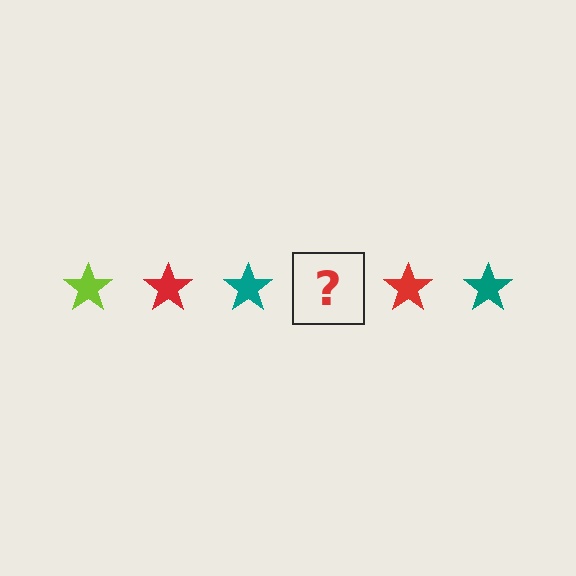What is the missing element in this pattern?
The missing element is a lime star.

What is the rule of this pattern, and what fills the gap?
The rule is that the pattern cycles through lime, red, teal stars. The gap should be filled with a lime star.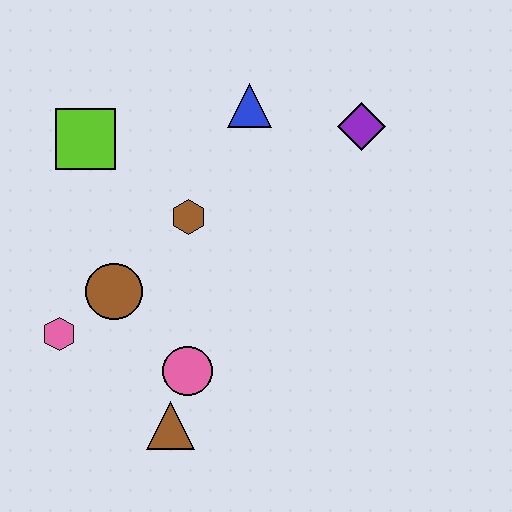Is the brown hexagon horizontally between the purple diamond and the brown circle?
Yes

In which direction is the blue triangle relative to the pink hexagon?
The blue triangle is above the pink hexagon.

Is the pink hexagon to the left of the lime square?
Yes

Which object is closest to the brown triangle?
The pink circle is closest to the brown triangle.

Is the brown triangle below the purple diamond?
Yes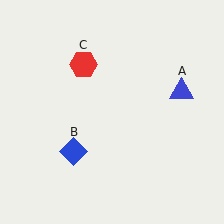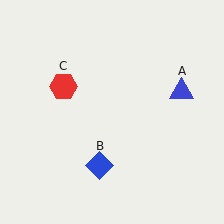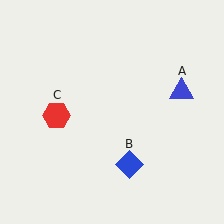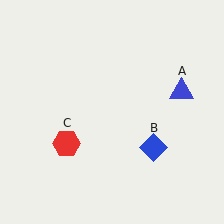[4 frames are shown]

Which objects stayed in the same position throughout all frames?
Blue triangle (object A) remained stationary.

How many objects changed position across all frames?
2 objects changed position: blue diamond (object B), red hexagon (object C).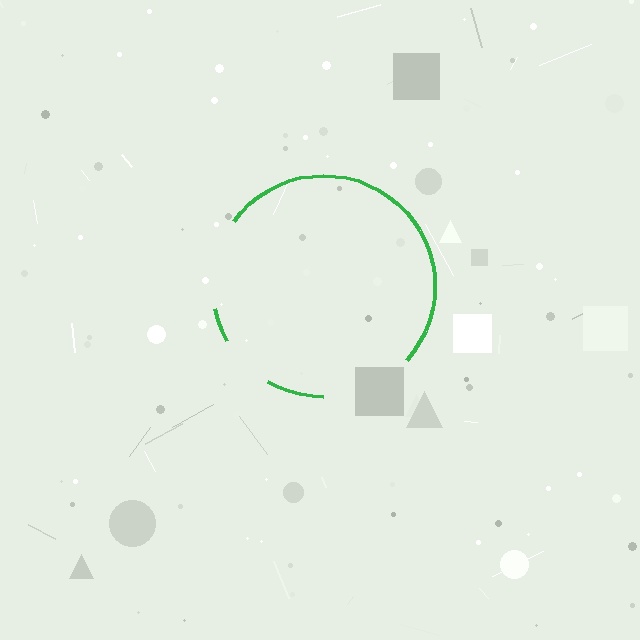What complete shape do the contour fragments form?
The contour fragments form a circle.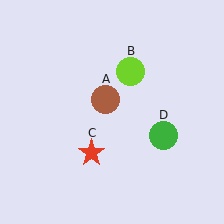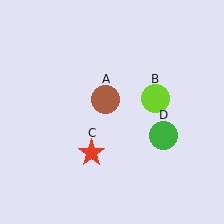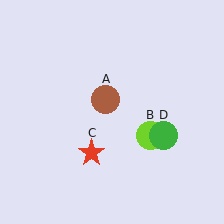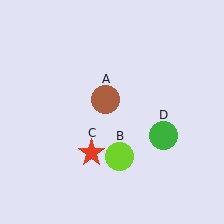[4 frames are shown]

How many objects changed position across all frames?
1 object changed position: lime circle (object B).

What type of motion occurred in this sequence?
The lime circle (object B) rotated clockwise around the center of the scene.